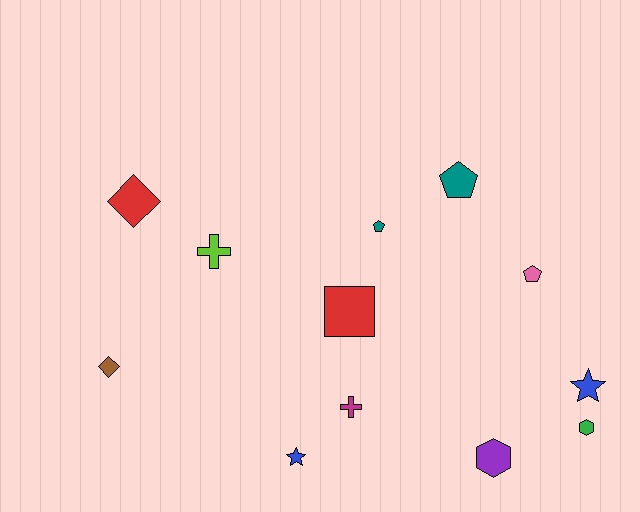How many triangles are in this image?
There are no triangles.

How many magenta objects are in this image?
There is 1 magenta object.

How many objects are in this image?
There are 12 objects.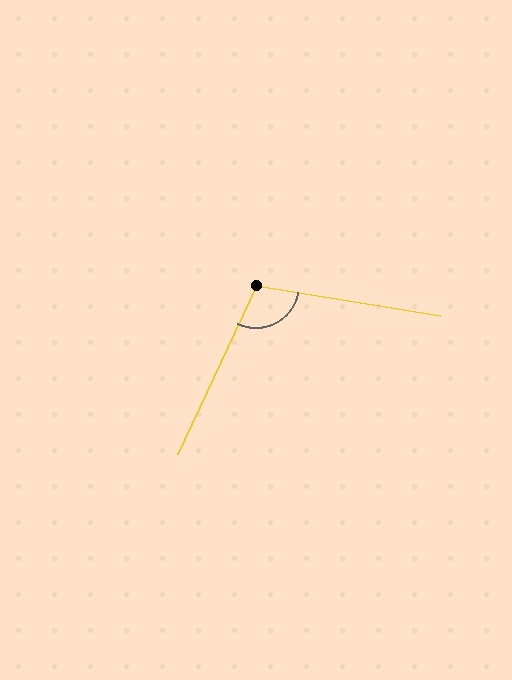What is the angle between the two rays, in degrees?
Approximately 106 degrees.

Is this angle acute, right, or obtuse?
It is obtuse.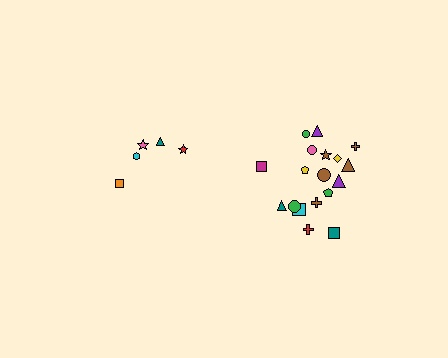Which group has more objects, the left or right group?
The right group.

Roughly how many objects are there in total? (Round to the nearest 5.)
Roughly 25 objects in total.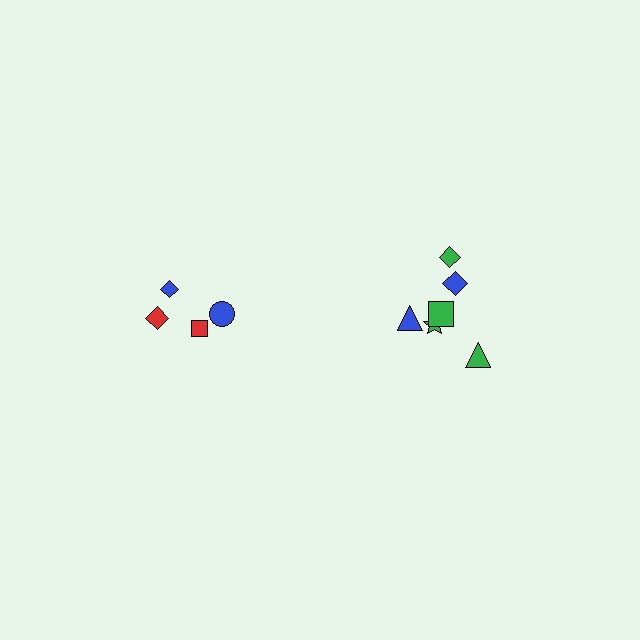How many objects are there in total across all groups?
There are 10 objects.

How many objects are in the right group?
There are 6 objects.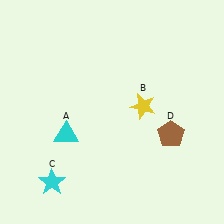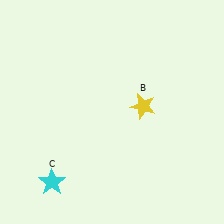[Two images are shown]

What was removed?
The brown pentagon (D), the cyan triangle (A) were removed in Image 2.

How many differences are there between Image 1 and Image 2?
There are 2 differences between the two images.